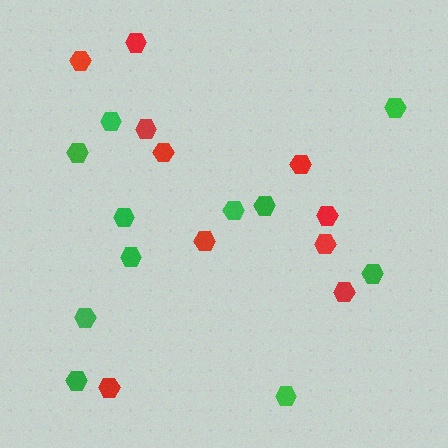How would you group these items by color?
There are 2 groups: one group of green hexagons (11) and one group of red hexagons (10).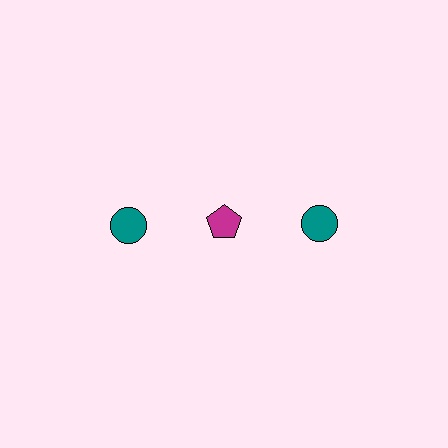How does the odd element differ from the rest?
It differs in both color (magenta instead of teal) and shape (pentagon instead of circle).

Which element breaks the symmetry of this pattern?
The magenta pentagon in the top row, second from left column breaks the symmetry. All other shapes are teal circles.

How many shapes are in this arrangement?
There are 3 shapes arranged in a grid pattern.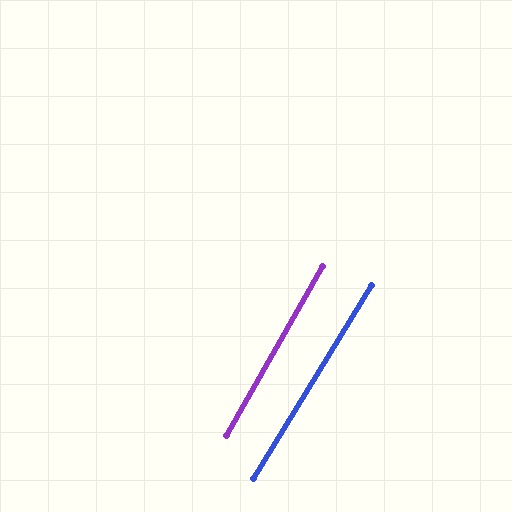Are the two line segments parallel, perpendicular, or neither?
Parallel — their directions differ by only 1.8°.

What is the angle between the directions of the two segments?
Approximately 2 degrees.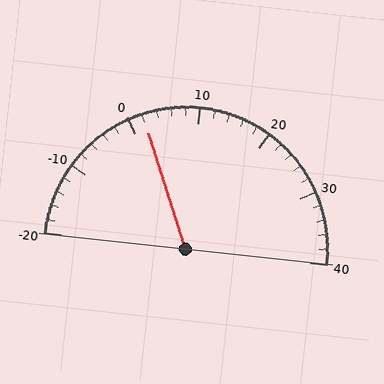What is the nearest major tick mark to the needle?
The nearest major tick mark is 0.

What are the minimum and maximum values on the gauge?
The gauge ranges from -20 to 40.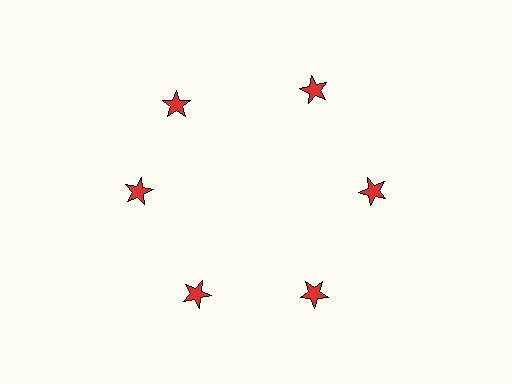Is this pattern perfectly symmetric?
No. The 6 red stars are arranged in a ring, but one element near the 11 o'clock position is rotated out of alignment along the ring, breaking the 6-fold rotational symmetry.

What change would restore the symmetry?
The symmetry would be restored by rotating it back into even spacing with its neighbors so that all 6 stars sit at equal angles and equal distance from the center.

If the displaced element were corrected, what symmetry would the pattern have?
It would have 6-fold rotational symmetry — the pattern would map onto itself every 60 degrees.